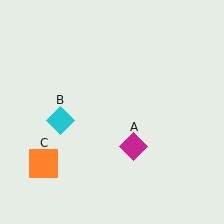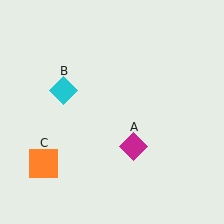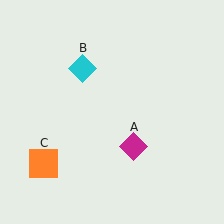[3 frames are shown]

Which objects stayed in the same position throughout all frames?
Magenta diamond (object A) and orange square (object C) remained stationary.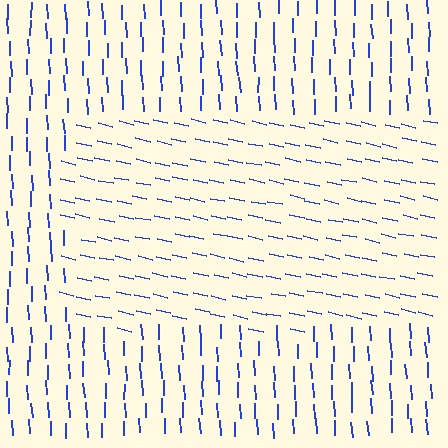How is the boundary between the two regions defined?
The boundary is defined purely by a change in line orientation (approximately 75 degrees difference). All lines are the same color and thickness.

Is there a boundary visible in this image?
Yes, there is a texture boundary formed by a change in line orientation.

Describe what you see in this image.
The image is filled with small blue line segments. A rectangle region in the image has lines oriented differently from the surrounding lines, creating a visible texture boundary.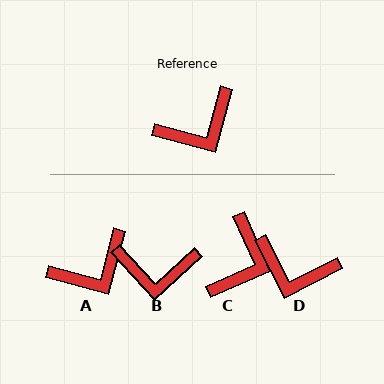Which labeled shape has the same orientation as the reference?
A.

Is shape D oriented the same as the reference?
No, it is off by about 48 degrees.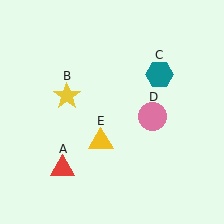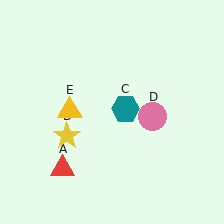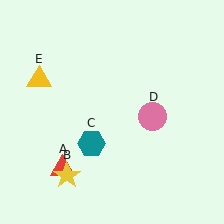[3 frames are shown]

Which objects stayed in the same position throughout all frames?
Red triangle (object A) and pink circle (object D) remained stationary.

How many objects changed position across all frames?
3 objects changed position: yellow star (object B), teal hexagon (object C), yellow triangle (object E).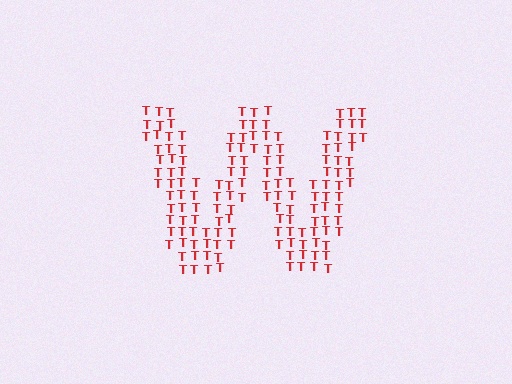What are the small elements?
The small elements are letter T's.